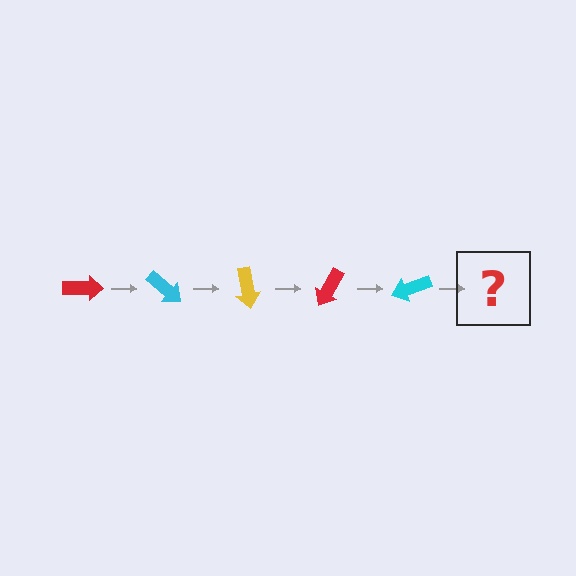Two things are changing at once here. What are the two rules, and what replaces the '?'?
The two rules are that it rotates 40 degrees each step and the color cycles through red, cyan, and yellow. The '?' should be a yellow arrow, rotated 200 degrees from the start.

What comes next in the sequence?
The next element should be a yellow arrow, rotated 200 degrees from the start.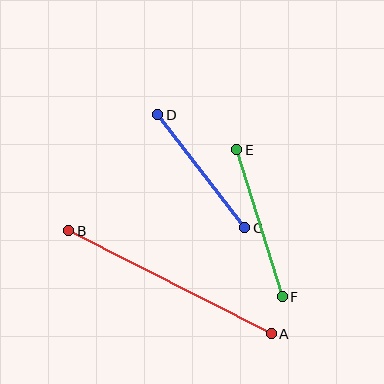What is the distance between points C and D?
The distance is approximately 142 pixels.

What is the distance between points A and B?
The distance is approximately 227 pixels.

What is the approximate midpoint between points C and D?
The midpoint is at approximately (201, 171) pixels.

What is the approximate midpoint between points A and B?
The midpoint is at approximately (170, 282) pixels.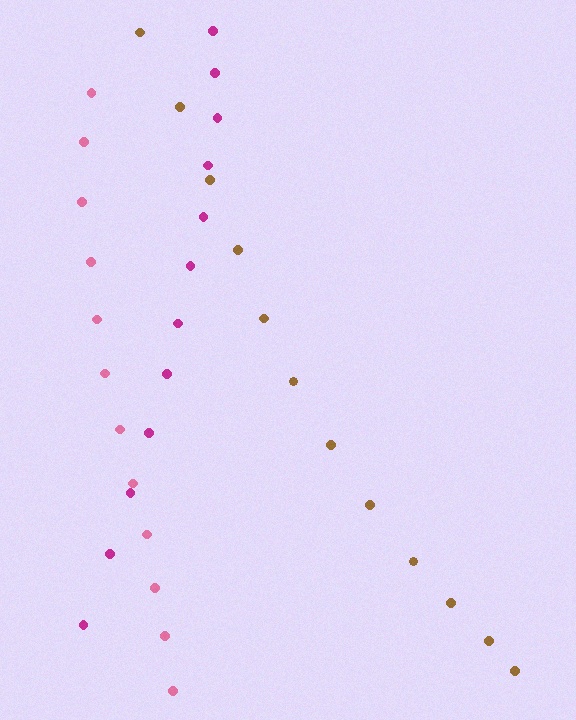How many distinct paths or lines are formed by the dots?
There are 3 distinct paths.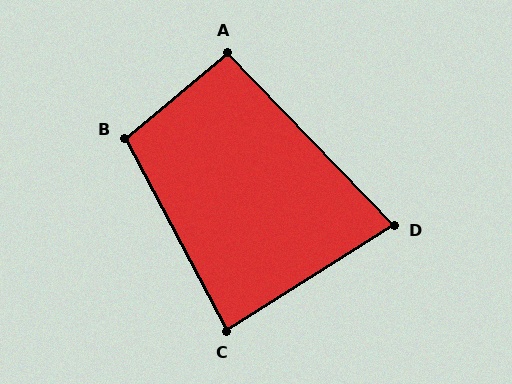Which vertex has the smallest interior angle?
D, at approximately 78 degrees.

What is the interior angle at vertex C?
Approximately 86 degrees (approximately right).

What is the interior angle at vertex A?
Approximately 94 degrees (approximately right).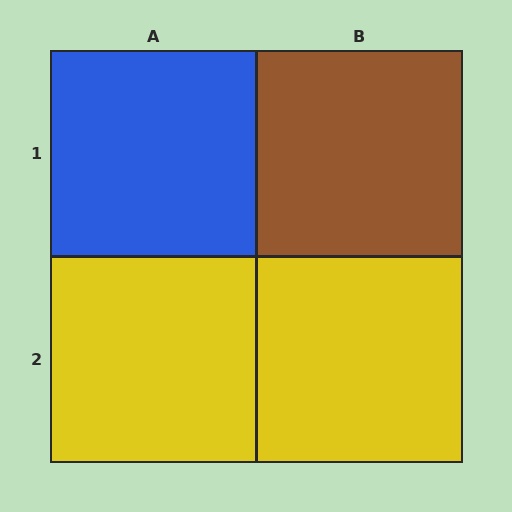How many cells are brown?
1 cell is brown.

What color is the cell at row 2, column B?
Yellow.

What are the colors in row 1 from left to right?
Blue, brown.